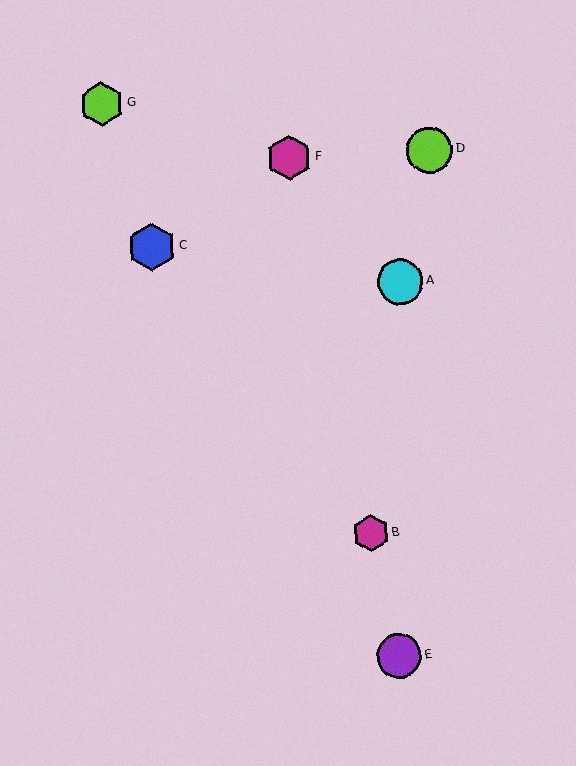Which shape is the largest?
The blue hexagon (labeled C) is the largest.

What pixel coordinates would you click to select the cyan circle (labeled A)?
Click at (400, 281) to select the cyan circle A.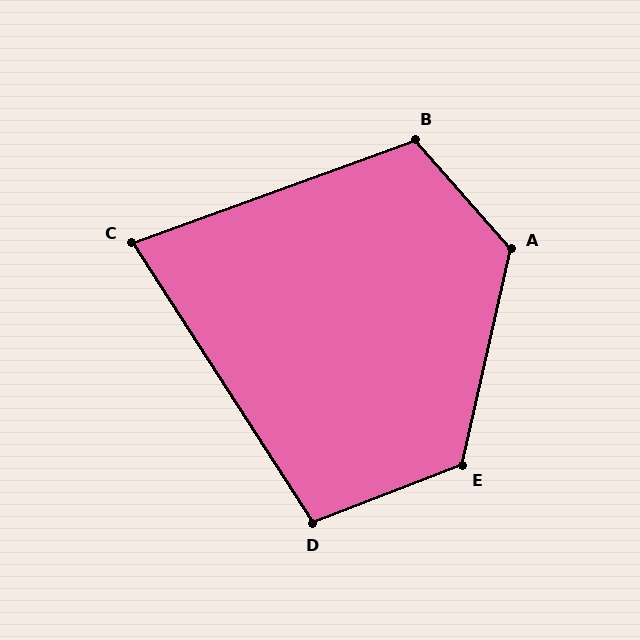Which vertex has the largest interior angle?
A, at approximately 126 degrees.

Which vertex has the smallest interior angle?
C, at approximately 77 degrees.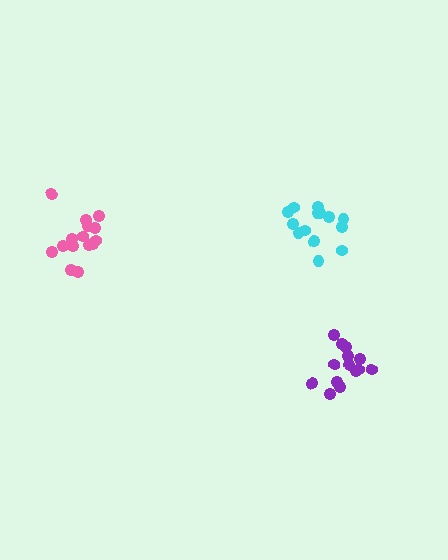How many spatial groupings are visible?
There are 3 spatial groupings.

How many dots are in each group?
Group 1: 14 dots, Group 2: 14 dots, Group 3: 15 dots (43 total).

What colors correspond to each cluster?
The clusters are colored: cyan, purple, pink.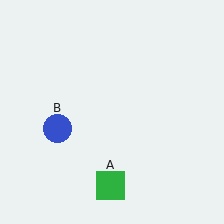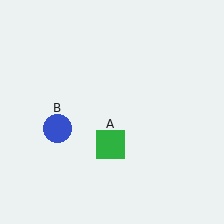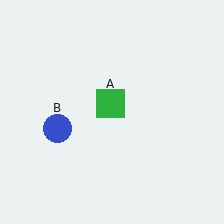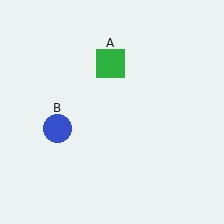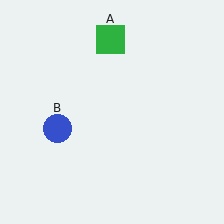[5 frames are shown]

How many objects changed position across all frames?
1 object changed position: green square (object A).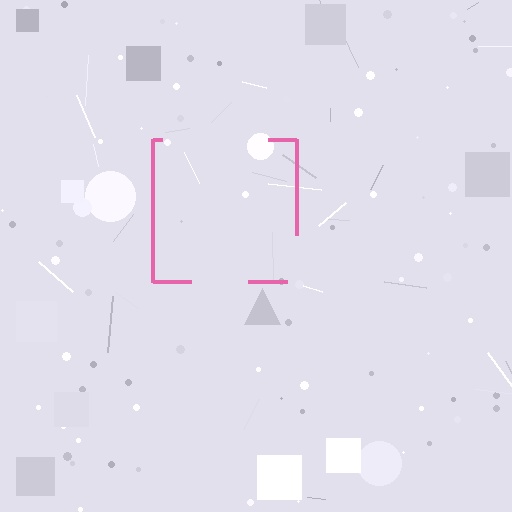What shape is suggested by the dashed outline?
The dashed outline suggests a square.